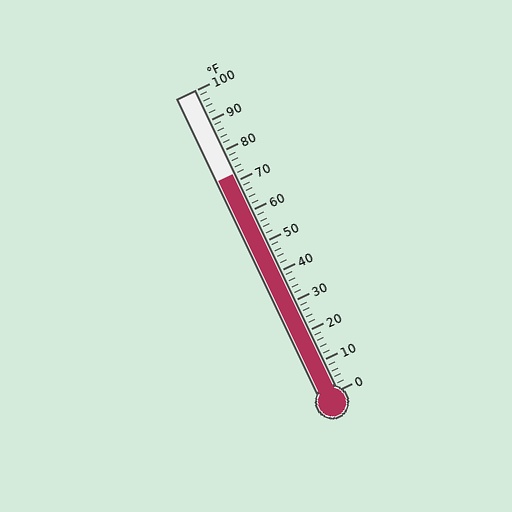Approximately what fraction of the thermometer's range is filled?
The thermometer is filled to approximately 70% of its range.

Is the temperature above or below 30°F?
The temperature is above 30°F.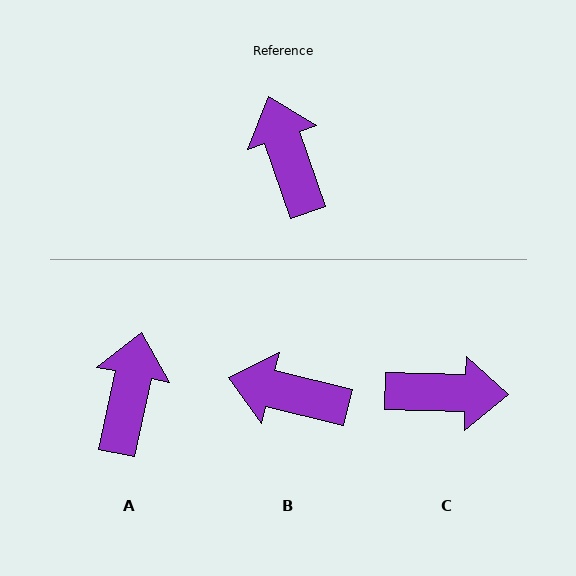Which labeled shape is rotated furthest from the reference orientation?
C, about 110 degrees away.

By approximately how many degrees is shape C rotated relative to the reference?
Approximately 110 degrees clockwise.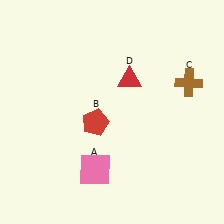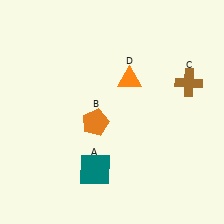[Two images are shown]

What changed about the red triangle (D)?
In Image 1, D is red. In Image 2, it changed to orange.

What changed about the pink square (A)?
In Image 1, A is pink. In Image 2, it changed to teal.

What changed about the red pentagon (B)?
In Image 1, B is red. In Image 2, it changed to orange.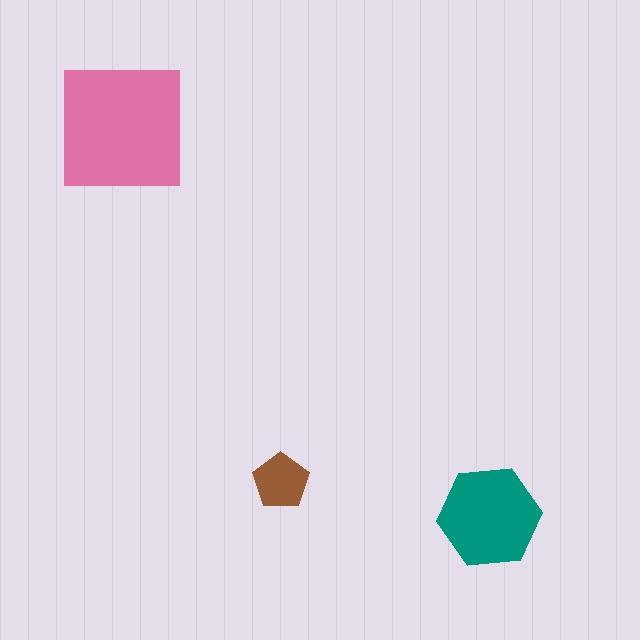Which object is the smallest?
The brown pentagon.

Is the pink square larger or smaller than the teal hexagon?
Larger.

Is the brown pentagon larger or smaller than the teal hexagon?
Smaller.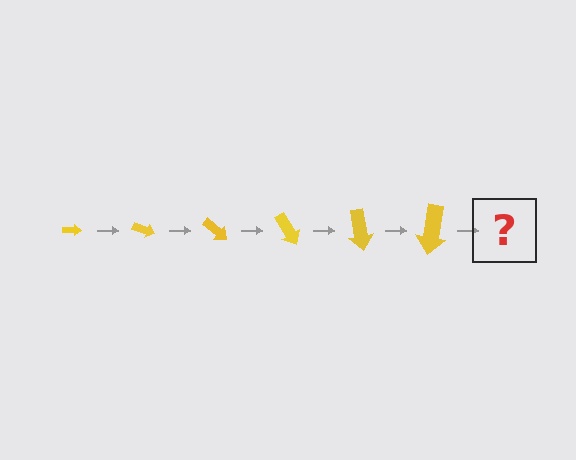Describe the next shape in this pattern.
It should be an arrow, larger than the previous one and rotated 120 degrees from the start.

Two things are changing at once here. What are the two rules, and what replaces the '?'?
The two rules are that the arrow grows larger each step and it rotates 20 degrees each step. The '?' should be an arrow, larger than the previous one and rotated 120 degrees from the start.